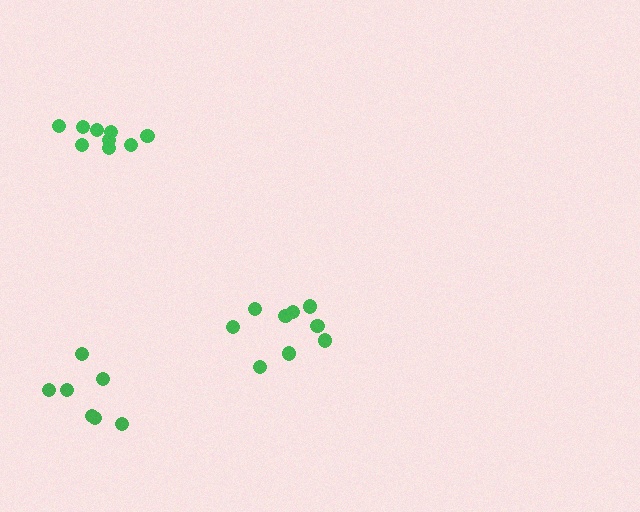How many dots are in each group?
Group 1: 9 dots, Group 2: 9 dots, Group 3: 7 dots (25 total).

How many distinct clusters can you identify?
There are 3 distinct clusters.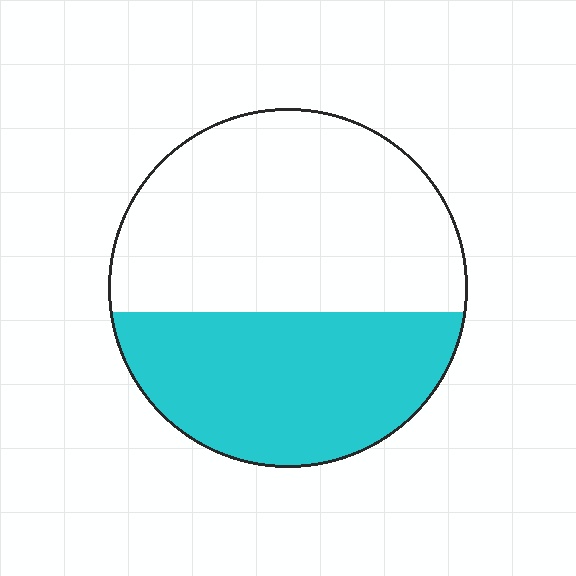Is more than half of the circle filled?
No.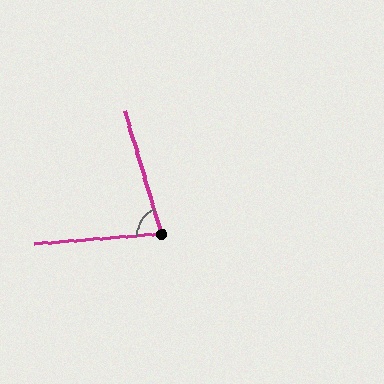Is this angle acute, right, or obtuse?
It is acute.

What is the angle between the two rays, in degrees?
Approximately 78 degrees.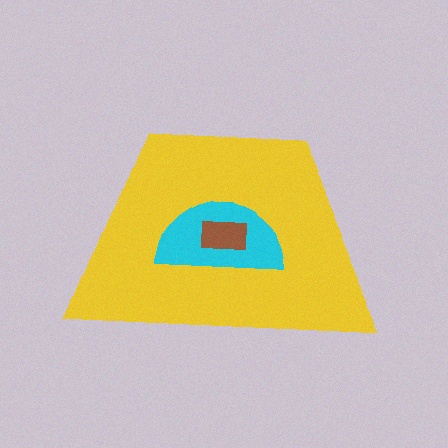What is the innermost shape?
The brown rectangle.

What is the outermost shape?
The yellow trapezoid.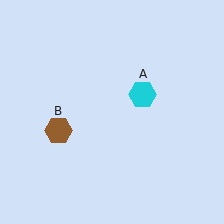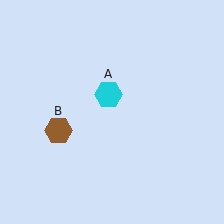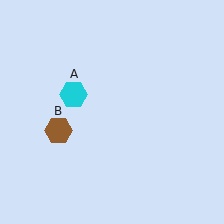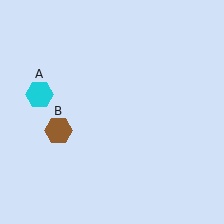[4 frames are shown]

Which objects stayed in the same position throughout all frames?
Brown hexagon (object B) remained stationary.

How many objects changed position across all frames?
1 object changed position: cyan hexagon (object A).